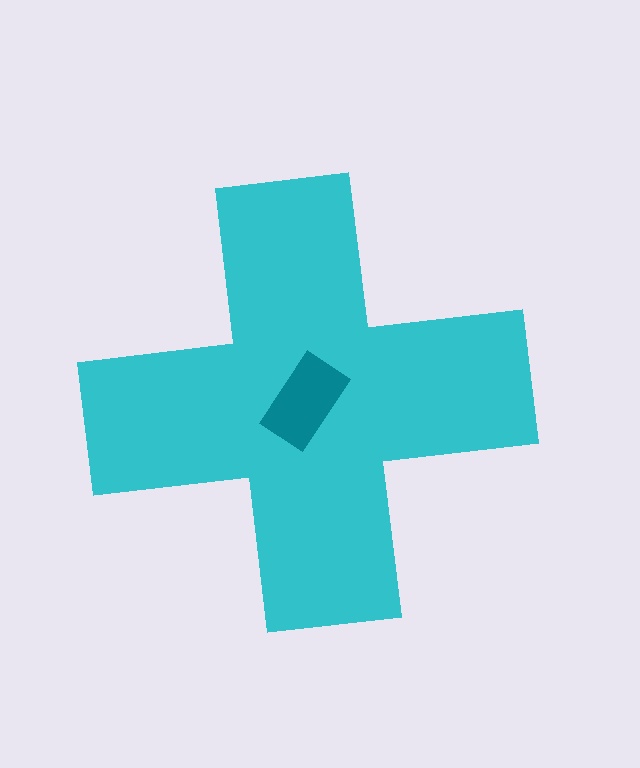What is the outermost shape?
The cyan cross.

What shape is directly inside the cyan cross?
The teal rectangle.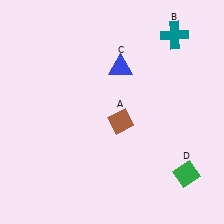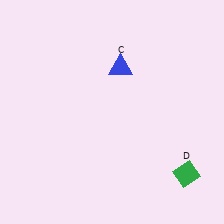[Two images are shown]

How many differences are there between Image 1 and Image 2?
There are 2 differences between the two images.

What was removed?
The brown diamond (A), the teal cross (B) were removed in Image 2.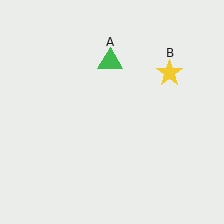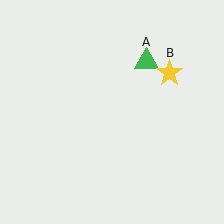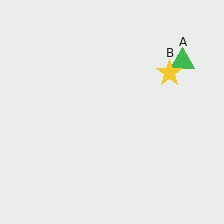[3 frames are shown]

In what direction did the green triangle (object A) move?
The green triangle (object A) moved right.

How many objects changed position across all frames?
1 object changed position: green triangle (object A).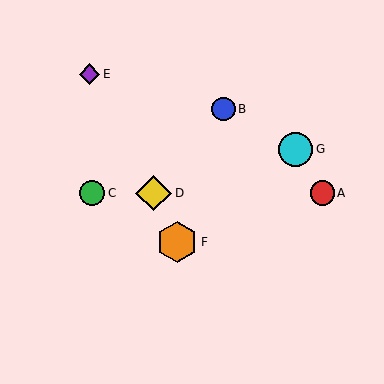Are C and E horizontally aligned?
No, C is at y≈193 and E is at y≈74.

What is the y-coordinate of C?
Object C is at y≈193.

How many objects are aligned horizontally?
3 objects (A, C, D) are aligned horizontally.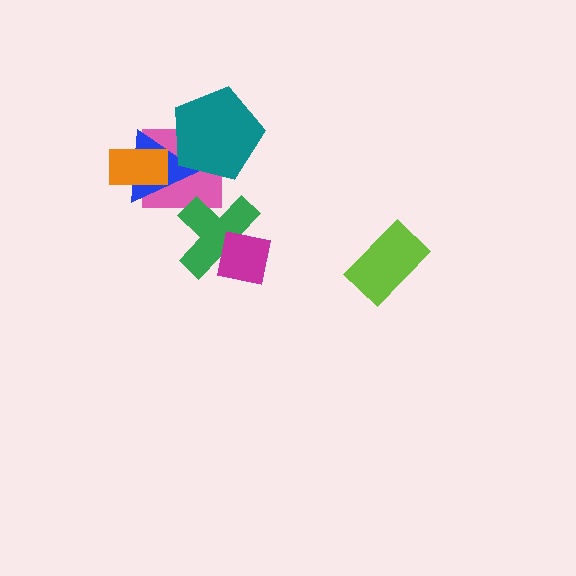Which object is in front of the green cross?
The magenta square is in front of the green cross.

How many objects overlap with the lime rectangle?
0 objects overlap with the lime rectangle.